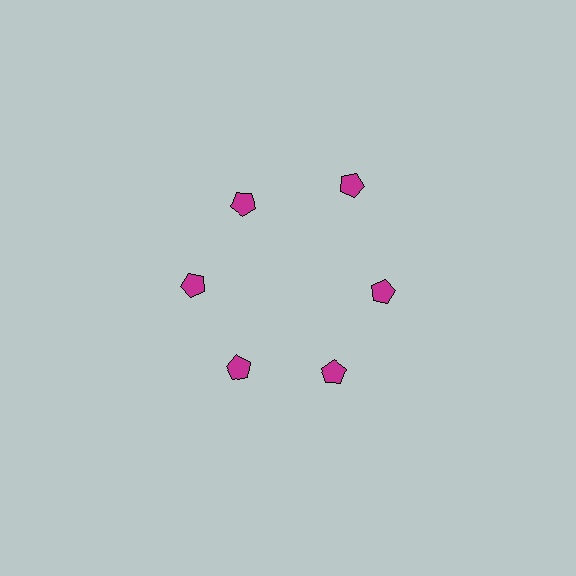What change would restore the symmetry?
The symmetry would be restored by moving it inward, back onto the ring so that all 6 pentagons sit at equal angles and equal distance from the center.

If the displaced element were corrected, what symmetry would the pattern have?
It would have 6-fold rotational symmetry — the pattern would map onto itself every 60 degrees.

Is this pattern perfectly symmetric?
No. The 6 magenta pentagons are arranged in a ring, but one element near the 1 o'clock position is pushed outward from the center, breaking the 6-fold rotational symmetry.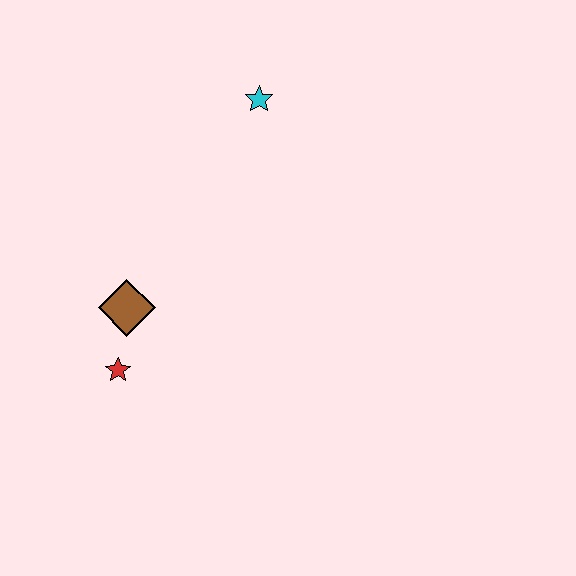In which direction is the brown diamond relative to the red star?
The brown diamond is above the red star.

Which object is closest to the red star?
The brown diamond is closest to the red star.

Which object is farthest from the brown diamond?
The cyan star is farthest from the brown diamond.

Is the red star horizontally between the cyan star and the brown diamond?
No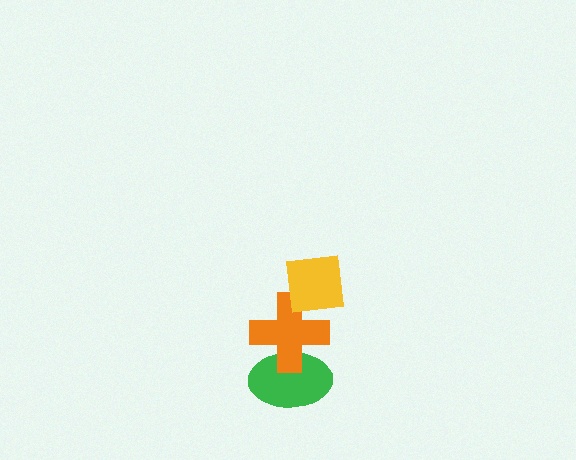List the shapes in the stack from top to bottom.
From top to bottom: the yellow square, the orange cross, the green ellipse.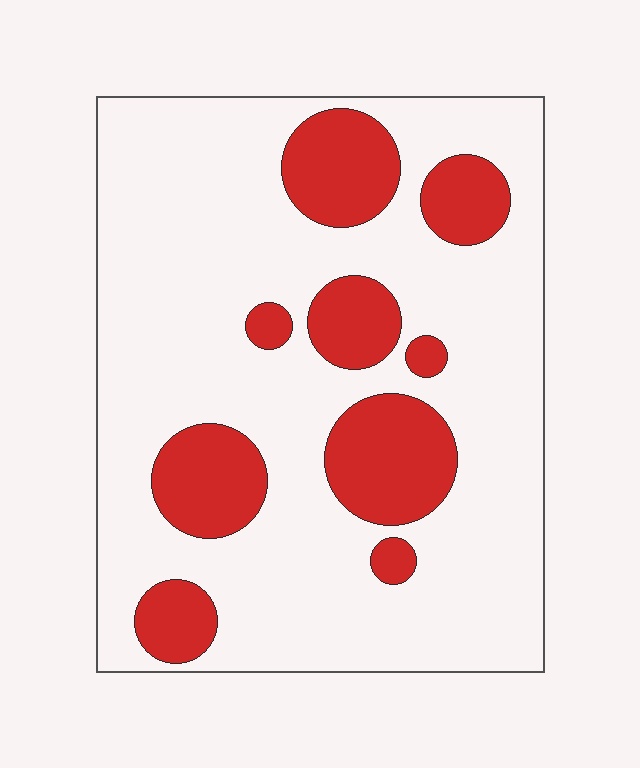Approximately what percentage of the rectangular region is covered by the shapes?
Approximately 25%.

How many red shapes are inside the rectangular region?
9.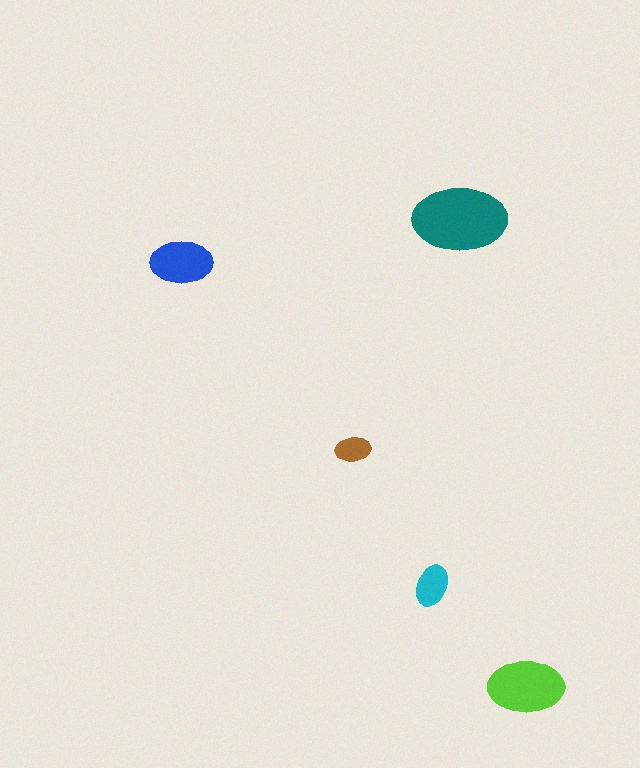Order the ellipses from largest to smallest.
the teal one, the lime one, the blue one, the cyan one, the brown one.